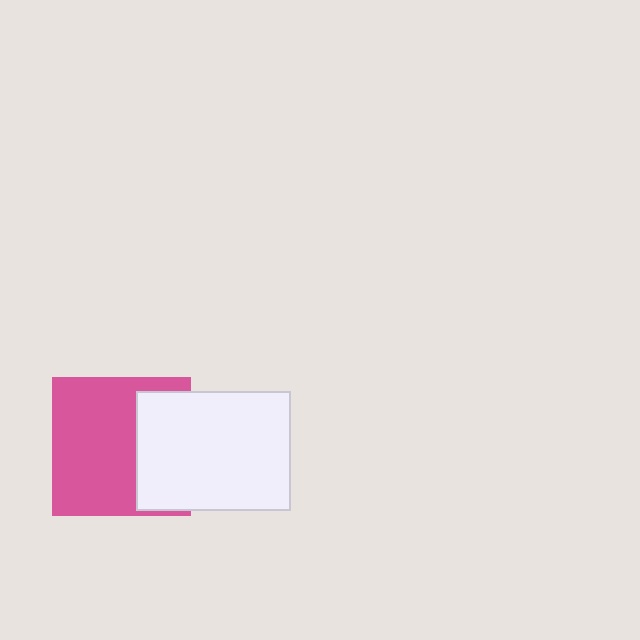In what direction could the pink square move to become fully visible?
The pink square could move left. That would shift it out from behind the white rectangle entirely.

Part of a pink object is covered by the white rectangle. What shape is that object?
It is a square.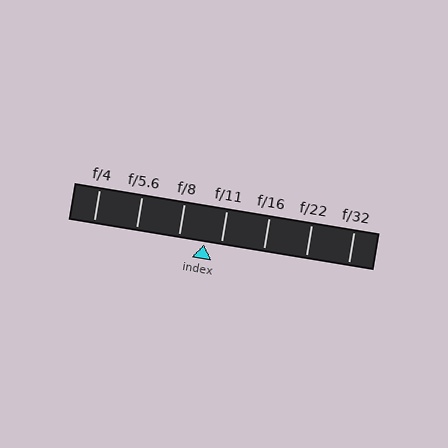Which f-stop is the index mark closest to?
The index mark is closest to f/11.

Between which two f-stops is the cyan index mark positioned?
The index mark is between f/8 and f/11.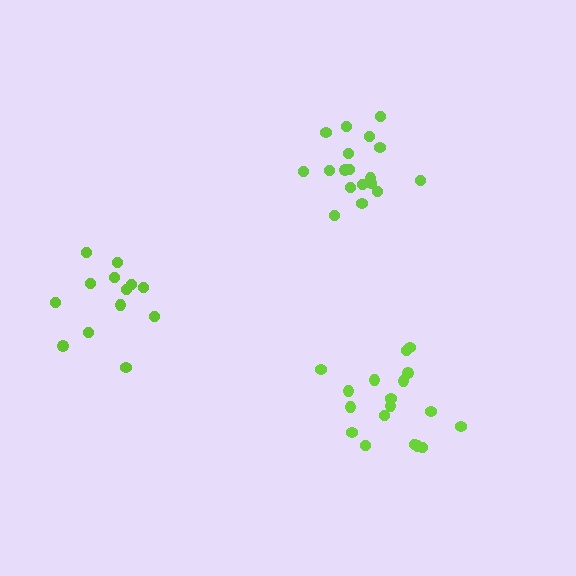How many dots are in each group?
Group 1: 18 dots, Group 2: 18 dots, Group 3: 13 dots (49 total).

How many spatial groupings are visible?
There are 3 spatial groupings.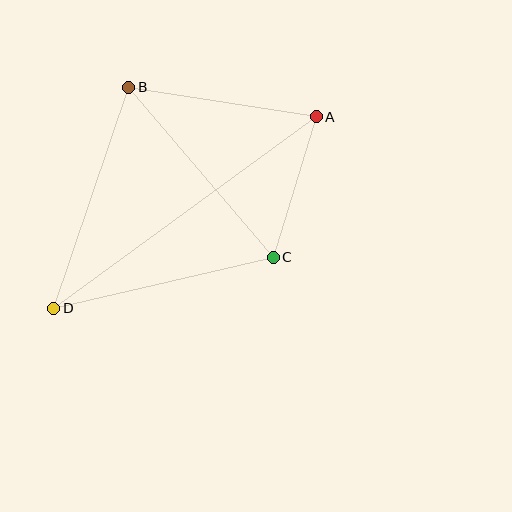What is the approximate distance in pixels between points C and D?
The distance between C and D is approximately 225 pixels.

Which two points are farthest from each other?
Points A and D are farthest from each other.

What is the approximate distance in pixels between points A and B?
The distance between A and B is approximately 190 pixels.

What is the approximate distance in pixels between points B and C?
The distance between B and C is approximately 223 pixels.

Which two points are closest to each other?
Points A and C are closest to each other.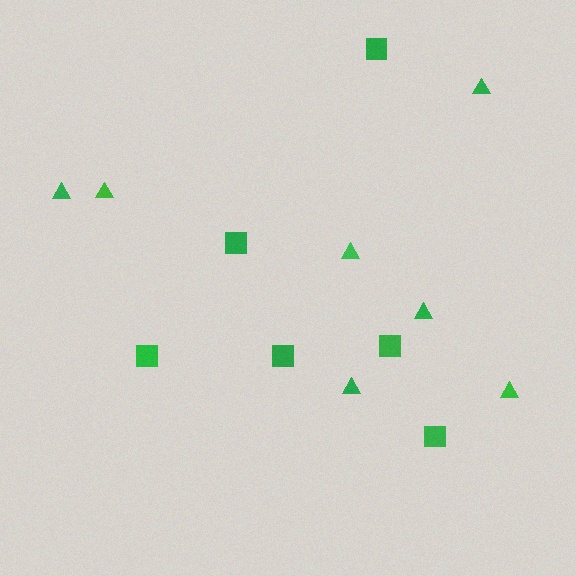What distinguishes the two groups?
There are 2 groups: one group of squares (6) and one group of triangles (7).